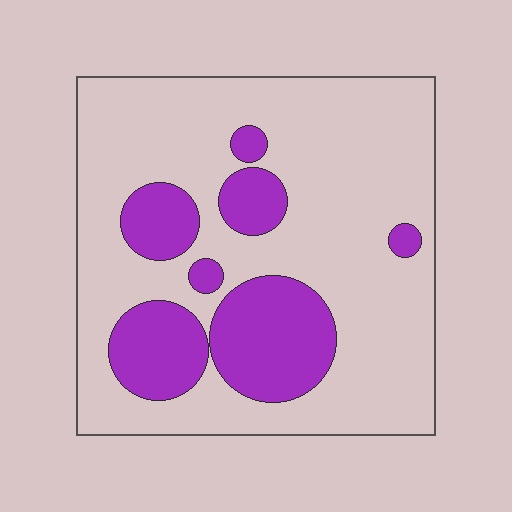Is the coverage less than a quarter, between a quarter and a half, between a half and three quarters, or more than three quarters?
Between a quarter and a half.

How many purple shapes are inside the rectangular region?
7.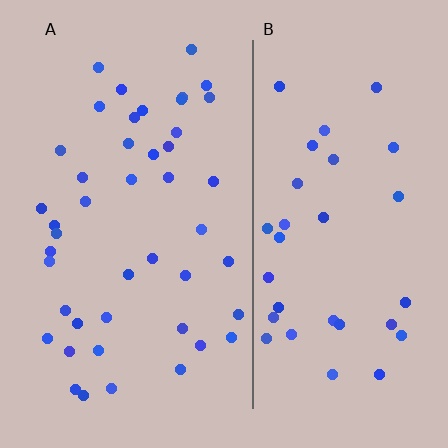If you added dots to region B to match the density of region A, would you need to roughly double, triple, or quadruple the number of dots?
Approximately double.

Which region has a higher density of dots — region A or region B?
A (the left).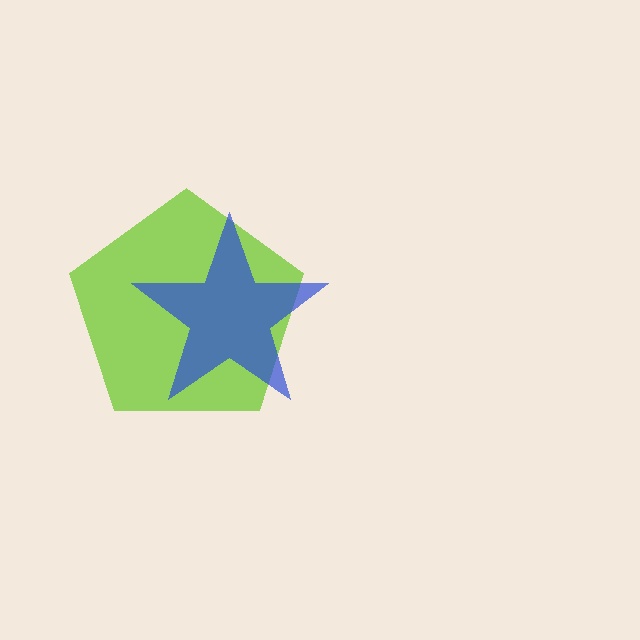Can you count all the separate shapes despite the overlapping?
Yes, there are 2 separate shapes.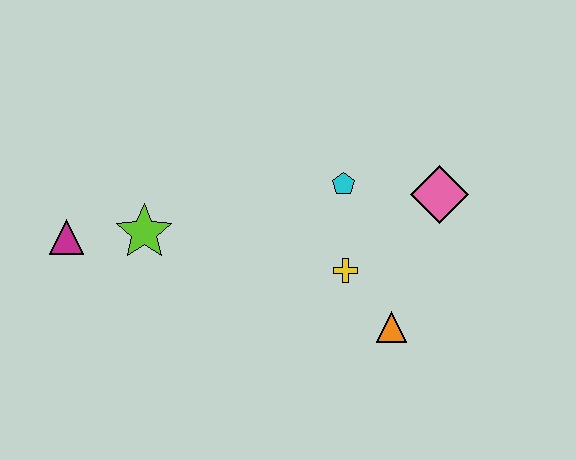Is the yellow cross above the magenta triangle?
No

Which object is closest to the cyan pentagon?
The yellow cross is closest to the cyan pentagon.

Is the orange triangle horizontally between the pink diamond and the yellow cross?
Yes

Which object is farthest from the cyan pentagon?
The magenta triangle is farthest from the cyan pentagon.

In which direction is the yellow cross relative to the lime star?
The yellow cross is to the right of the lime star.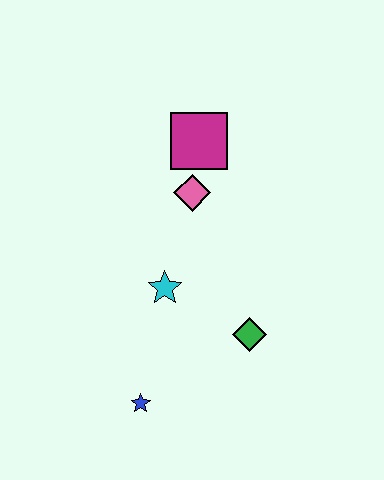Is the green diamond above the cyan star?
No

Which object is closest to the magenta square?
The pink diamond is closest to the magenta square.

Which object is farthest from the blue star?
The magenta square is farthest from the blue star.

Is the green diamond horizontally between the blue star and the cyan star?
No